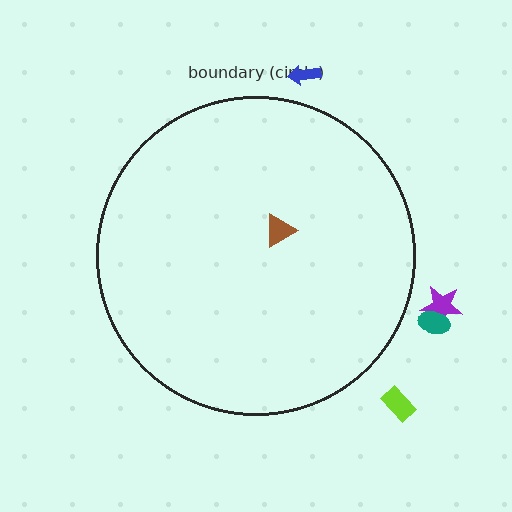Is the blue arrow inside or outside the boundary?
Outside.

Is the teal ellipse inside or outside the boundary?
Outside.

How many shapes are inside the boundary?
1 inside, 4 outside.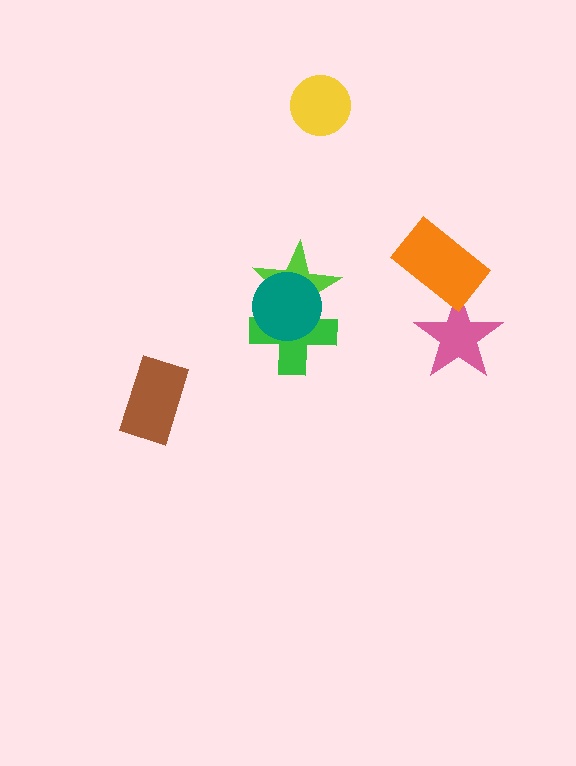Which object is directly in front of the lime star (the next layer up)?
The green cross is directly in front of the lime star.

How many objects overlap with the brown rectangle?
0 objects overlap with the brown rectangle.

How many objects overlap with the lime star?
2 objects overlap with the lime star.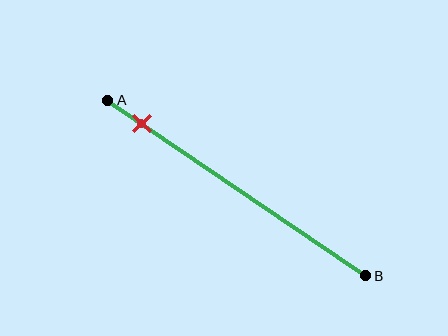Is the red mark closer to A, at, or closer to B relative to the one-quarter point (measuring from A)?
The red mark is closer to point A than the one-quarter point of segment AB.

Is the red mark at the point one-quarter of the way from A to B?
No, the mark is at about 15% from A, not at the 25% one-quarter point.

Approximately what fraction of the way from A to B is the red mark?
The red mark is approximately 15% of the way from A to B.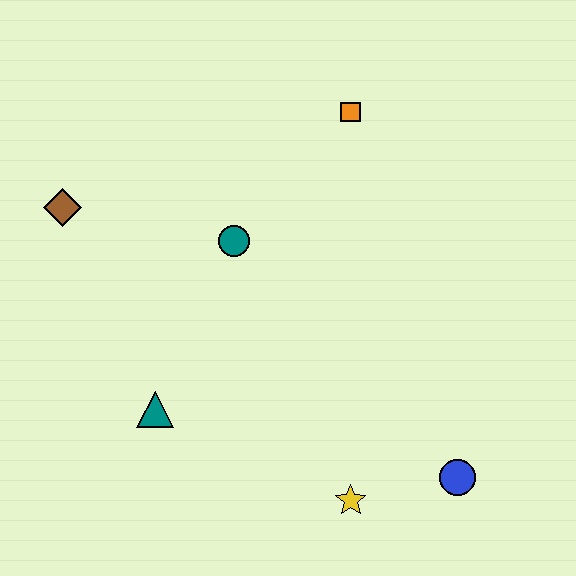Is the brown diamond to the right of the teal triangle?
No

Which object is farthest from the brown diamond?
The blue circle is farthest from the brown diamond.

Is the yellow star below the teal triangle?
Yes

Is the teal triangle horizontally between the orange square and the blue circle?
No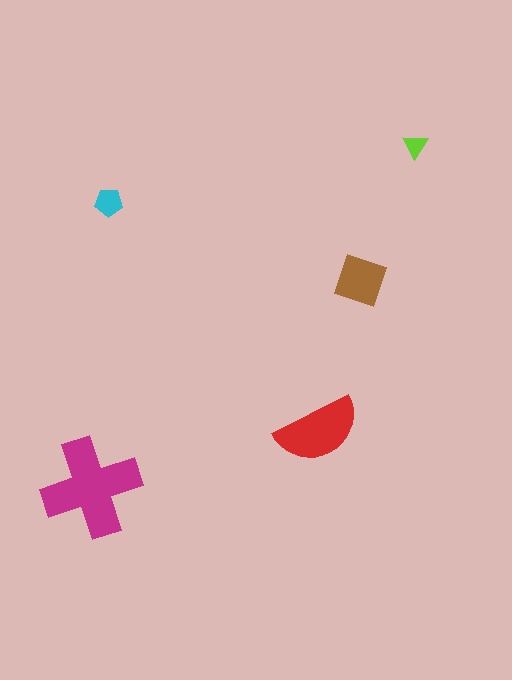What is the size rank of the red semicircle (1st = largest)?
2nd.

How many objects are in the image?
There are 5 objects in the image.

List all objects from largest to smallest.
The magenta cross, the red semicircle, the brown diamond, the cyan pentagon, the lime triangle.